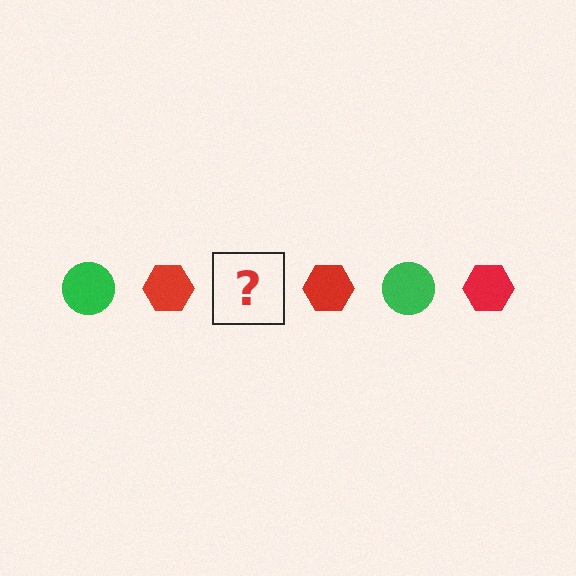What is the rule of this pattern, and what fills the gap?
The rule is that the pattern alternates between green circle and red hexagon. The gap should be filled with a green circle.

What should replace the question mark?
The question mark should be replaced with a green circle.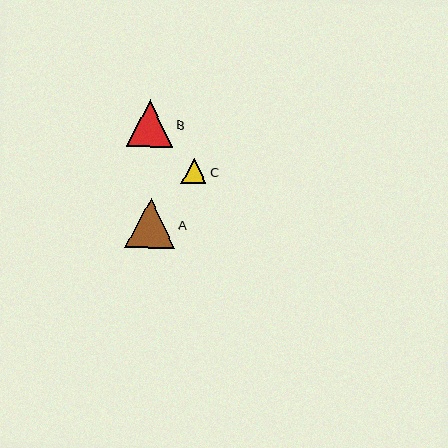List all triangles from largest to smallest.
From largest to smallest: A, B, C.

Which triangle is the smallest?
Triangle C is the smallest with a size of approximately 25 pixels.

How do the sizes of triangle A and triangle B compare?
Triangle A and triangle B are approximately the same size.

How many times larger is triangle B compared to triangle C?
Triangle B is approximately 1.8 times the size of triangle C.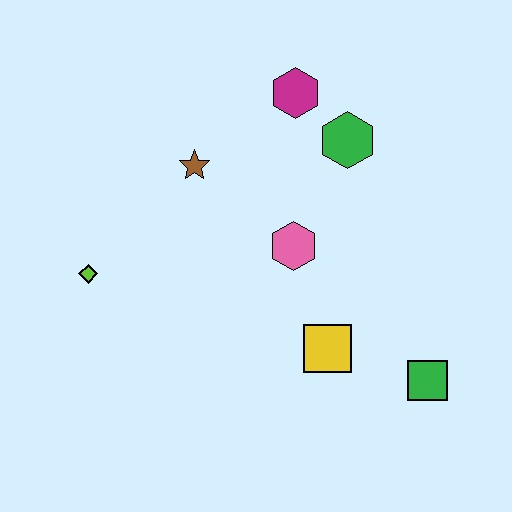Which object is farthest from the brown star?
The green square is farthest from the brown star.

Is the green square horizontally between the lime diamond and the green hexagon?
No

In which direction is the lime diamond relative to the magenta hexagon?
The lime diamond is to the left of the magenta hexagon.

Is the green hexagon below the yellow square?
No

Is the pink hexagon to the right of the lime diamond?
Yes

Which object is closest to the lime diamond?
The brown star is closest to the lime diamond.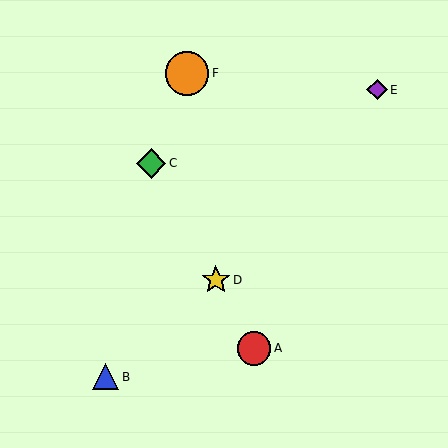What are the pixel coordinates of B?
Object B is at (106, 377).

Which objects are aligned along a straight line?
Objects A, C, D are aligned along a straight line.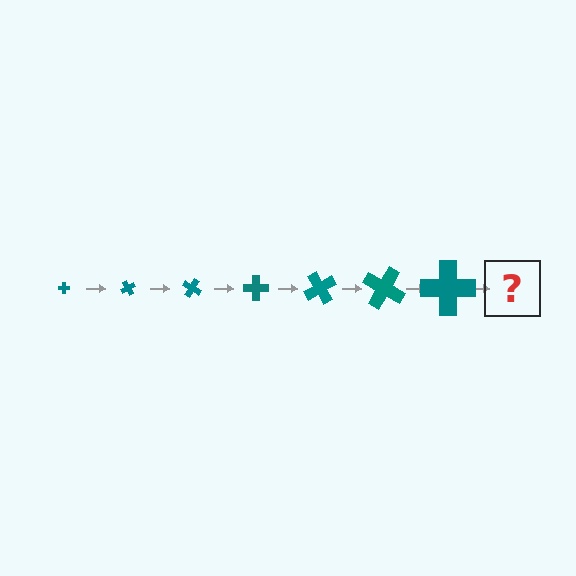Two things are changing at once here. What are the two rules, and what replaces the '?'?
The two rules are that the cross grows larger each step and it rotates 60 degrees each step. The '?' should be a cross, larger than the previous one and rotated 420 degrees from the start.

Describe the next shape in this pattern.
It should be a cross, larger than the previous one and rotated 420 degrees from the start.